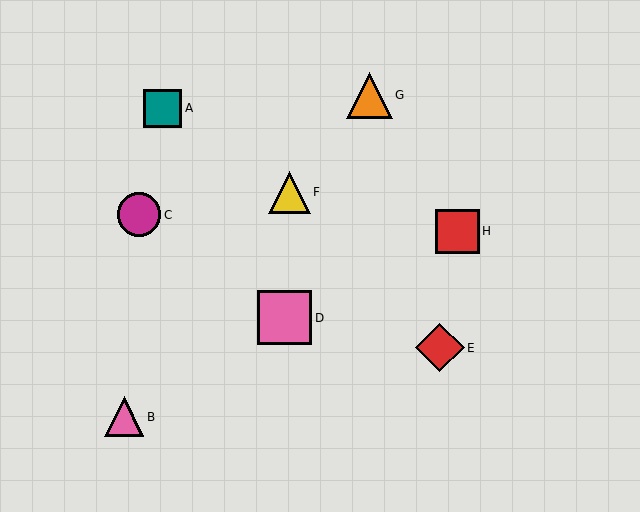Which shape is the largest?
The pink square (labeled D) is the largest.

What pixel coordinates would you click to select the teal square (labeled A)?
Click at (163, 108) to select the teal square A.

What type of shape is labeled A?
Shape A is a teal square.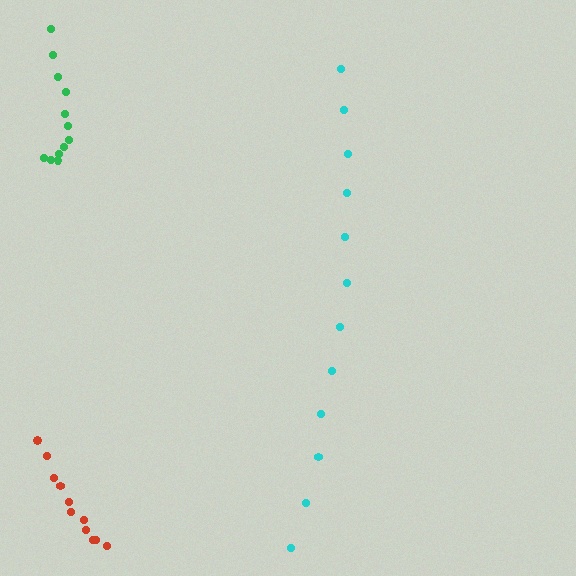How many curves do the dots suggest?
There are 3 distinct paths.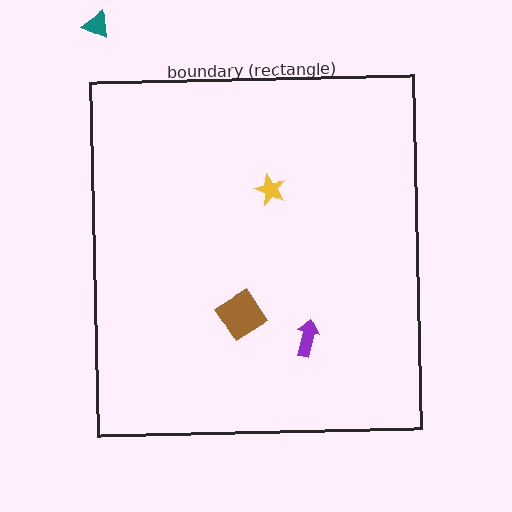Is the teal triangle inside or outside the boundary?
Outside.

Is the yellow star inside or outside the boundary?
Inside.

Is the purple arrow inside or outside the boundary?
Inside.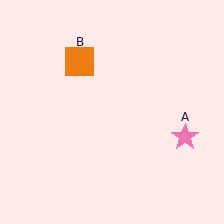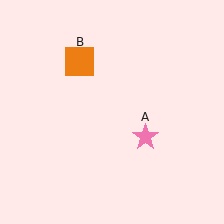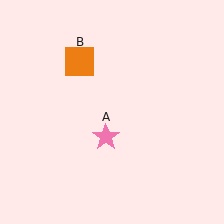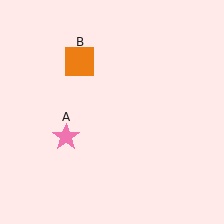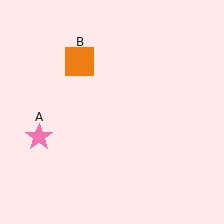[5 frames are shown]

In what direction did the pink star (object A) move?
The pink star (object A) moved left.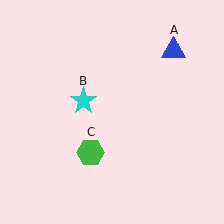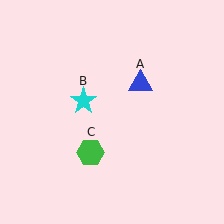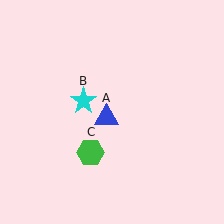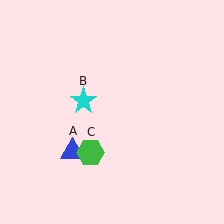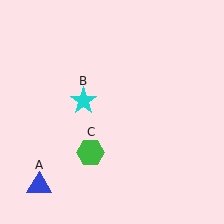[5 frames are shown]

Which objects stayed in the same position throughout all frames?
Cyan star (object B) and green hexagon (object C) remained stationary.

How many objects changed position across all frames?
1 object changed position: blue triangle (object A).